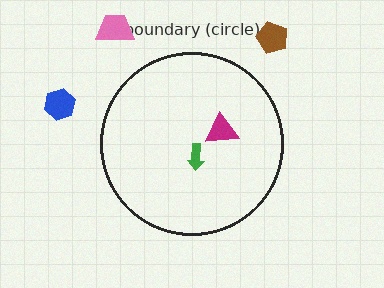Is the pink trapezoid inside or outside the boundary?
Outside.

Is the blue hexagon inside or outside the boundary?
Outside.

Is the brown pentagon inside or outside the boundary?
Outside.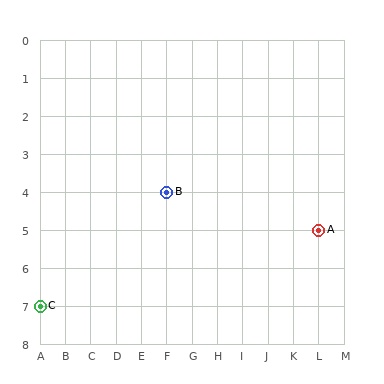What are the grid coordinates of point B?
Point B is at grid coordinates (F, 4).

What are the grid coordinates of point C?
Point C is at grid coordinates (A, 7).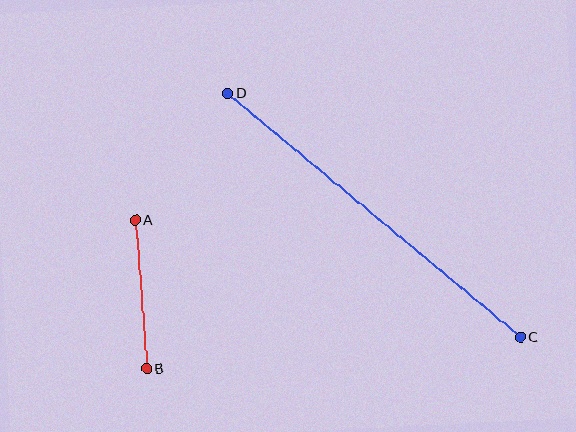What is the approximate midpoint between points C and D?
The midpoint is at approximately (374, 215) pixels.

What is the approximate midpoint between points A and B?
The midpoint is at approximately (141, 295) pixels.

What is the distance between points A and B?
The distance is approximately 149 pixels.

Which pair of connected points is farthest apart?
Points C and D are farthest apart.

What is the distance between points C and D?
The distance is approximately 381 pixels.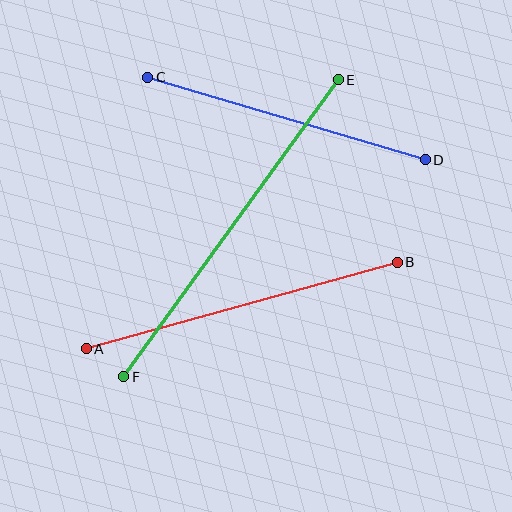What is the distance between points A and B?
The distance is approximately 323 pixels.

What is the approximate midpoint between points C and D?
The midpoint is at approximately (286, 118) pixels.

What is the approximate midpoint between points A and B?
The midpoint is at approximately (242, 305) pixels.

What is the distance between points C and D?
The distance is approximately 290 pixels.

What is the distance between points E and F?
The distance is approximately 367 pixels.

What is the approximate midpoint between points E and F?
The midpoint is at approximately (231, 228) pixels.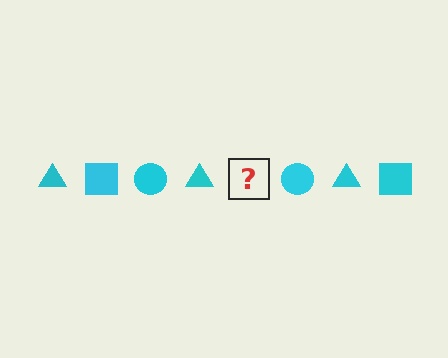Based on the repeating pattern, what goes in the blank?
The blank should be a cyan square.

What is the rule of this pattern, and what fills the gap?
The rule is that the pattern cycles through triangle, square, circle shapes in cyan. The gap should be filled with a cyan square.